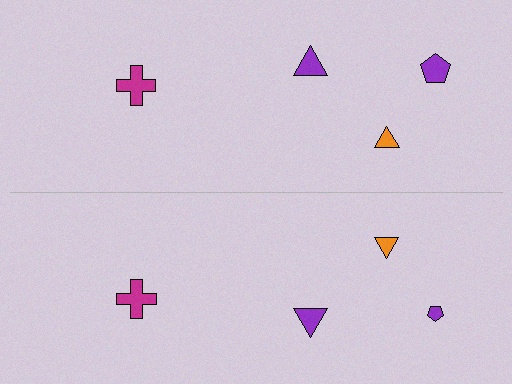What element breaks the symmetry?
The purple pentagon on the bottom side has a different size than its mirror counterpart.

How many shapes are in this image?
There are 8 shapes in this image.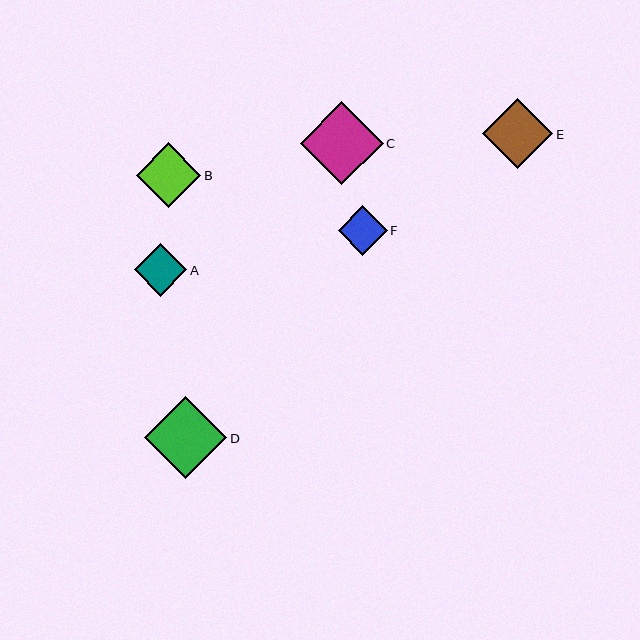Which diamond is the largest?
Diamond C is the largest with a size of approximately 83 pixels.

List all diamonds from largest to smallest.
From largest to smallest: C, D, E, B, A, F.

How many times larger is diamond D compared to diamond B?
Diamond D is approximately 1.3 times the size of diamond B.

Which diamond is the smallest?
Diamond F is the smallest with a size of approximately 49 pixels.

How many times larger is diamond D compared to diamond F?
Diamond D is approximately 1.7 times the size of diamond F.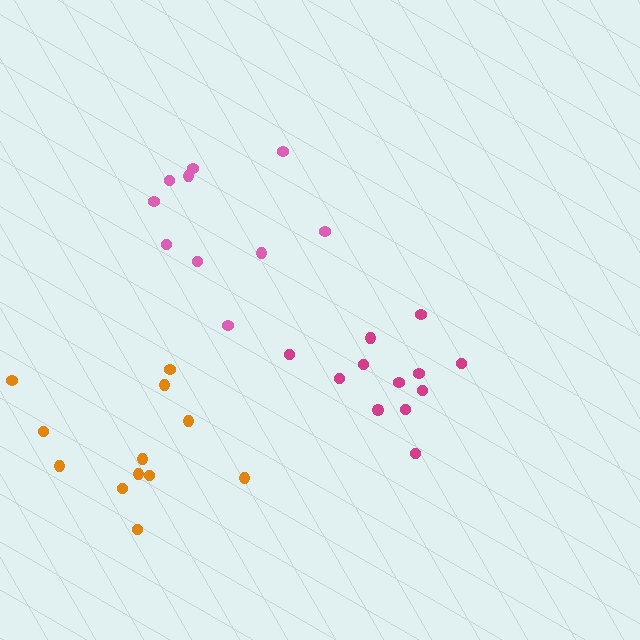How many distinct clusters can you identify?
There are 3 distinct clusters.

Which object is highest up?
The pink cluster is topmost.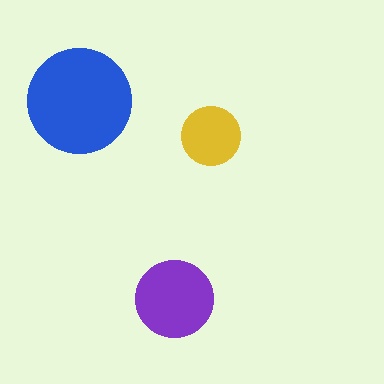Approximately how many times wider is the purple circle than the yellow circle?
About 1.5 times wider.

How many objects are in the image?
There are 3 objects in the image.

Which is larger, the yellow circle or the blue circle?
The blue one.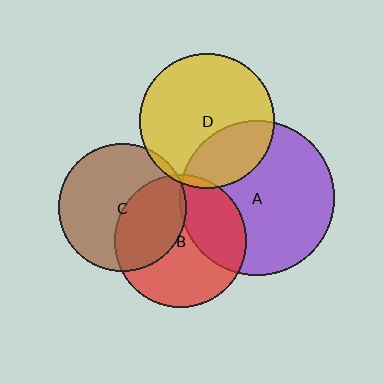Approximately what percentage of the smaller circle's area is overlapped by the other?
Approximately 35%.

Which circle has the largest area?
Circle A (purple).